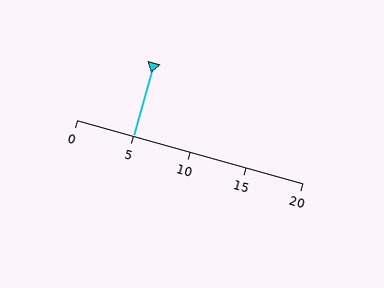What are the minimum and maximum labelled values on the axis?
The axis runs from 0 to 20.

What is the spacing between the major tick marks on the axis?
The major ticks are spaced 5 apart.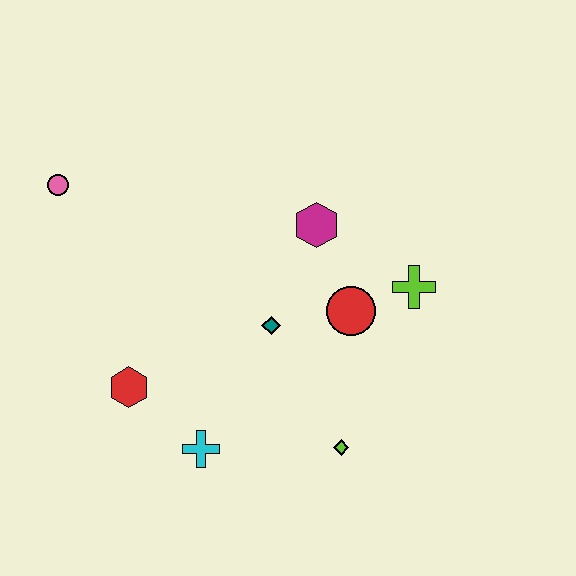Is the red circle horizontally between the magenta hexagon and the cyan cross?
No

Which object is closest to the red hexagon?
The cyan cross is closest to the red hexagon.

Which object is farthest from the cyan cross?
The pink circle is farthest from the cyan cross.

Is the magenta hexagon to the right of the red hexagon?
Yes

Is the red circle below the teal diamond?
No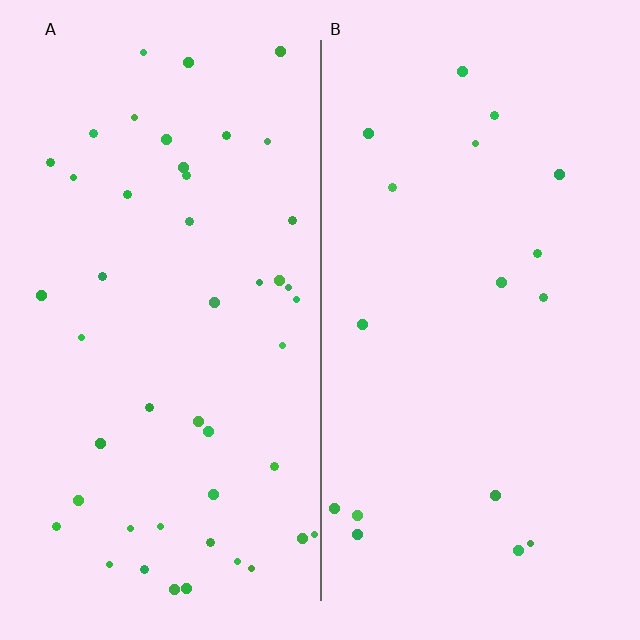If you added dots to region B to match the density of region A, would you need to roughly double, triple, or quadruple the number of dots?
Approximately triple.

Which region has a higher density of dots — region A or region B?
A (the left).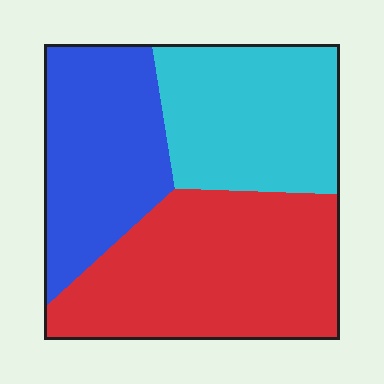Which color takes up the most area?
Red, at roughly 40%.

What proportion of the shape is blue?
Blue covers about 30% of the shape.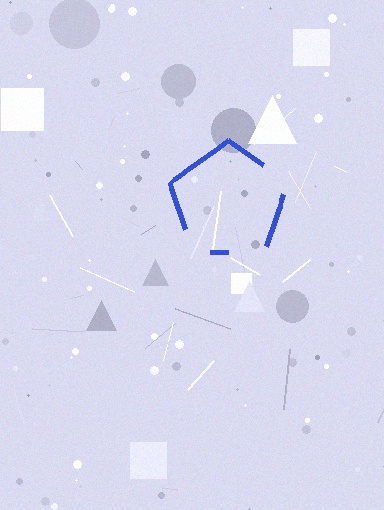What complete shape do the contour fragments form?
The contour fragments form a pentagon.